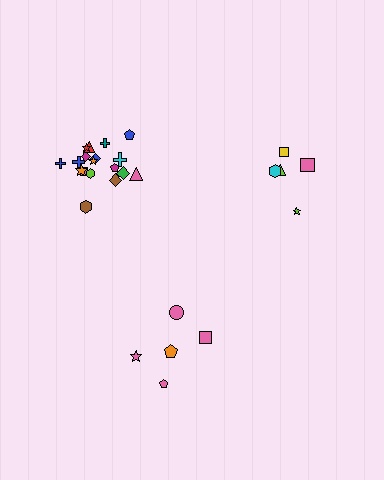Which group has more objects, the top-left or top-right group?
The top-left group.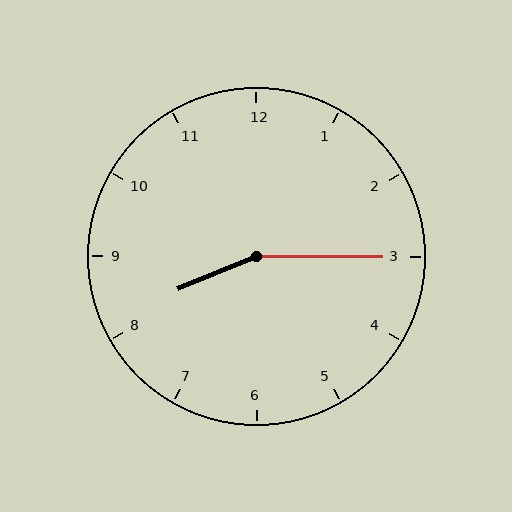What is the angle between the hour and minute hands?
Approximately 158 degrees.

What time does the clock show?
8:15.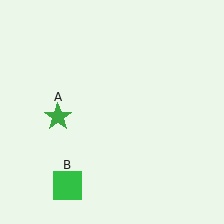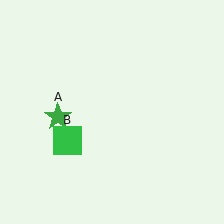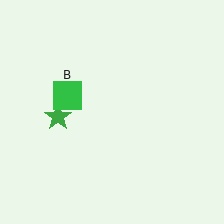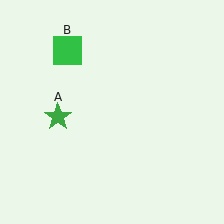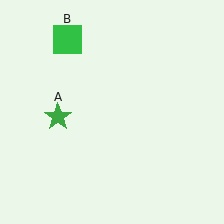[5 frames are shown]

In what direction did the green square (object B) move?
The green square (object B) moved up.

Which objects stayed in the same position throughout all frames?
Green star (object A) remained stationary.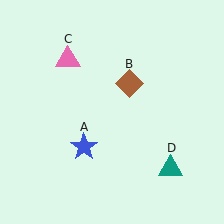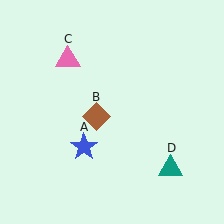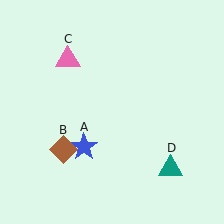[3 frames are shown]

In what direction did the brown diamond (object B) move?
The brown diamond (object B) moved down and to the left.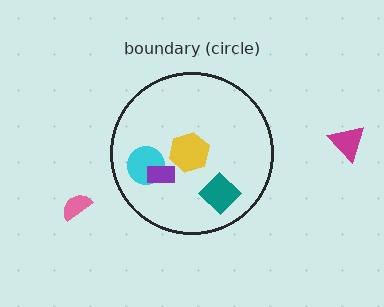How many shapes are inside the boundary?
4 inside, 2 outside.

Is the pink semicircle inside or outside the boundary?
Outside.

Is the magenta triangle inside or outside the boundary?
Outside.